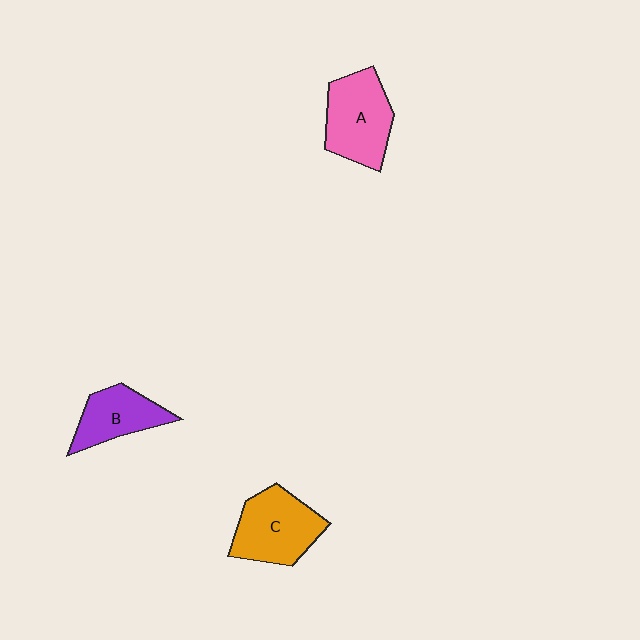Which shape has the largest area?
Shape C (orange).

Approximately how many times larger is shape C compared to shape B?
Approximately 1.3 times.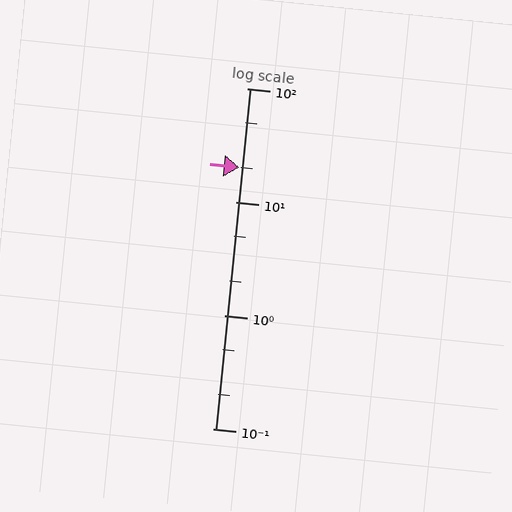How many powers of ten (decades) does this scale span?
The scale spans 3 decades, from 0.1 to 100.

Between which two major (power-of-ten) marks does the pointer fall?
The pointer is between 10 and 100.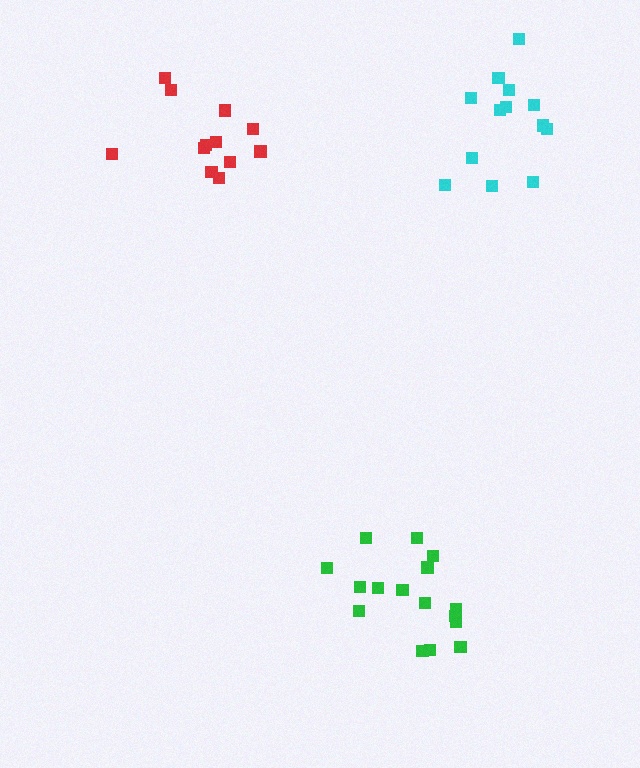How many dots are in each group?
Group 1: 12 dots, Group 2: 13 dots, Group 3: 16 dots (41 total).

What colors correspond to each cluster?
The clusters are colored: red, cyan, green.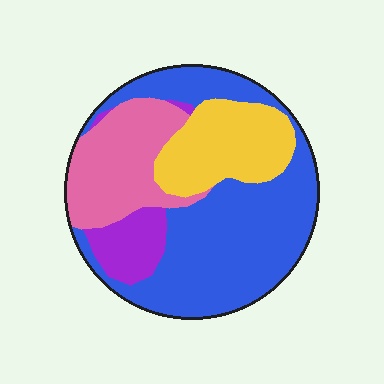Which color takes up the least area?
Purple, at roughly 10%.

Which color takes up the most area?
Blue, at roughly 50%.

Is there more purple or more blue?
Blue.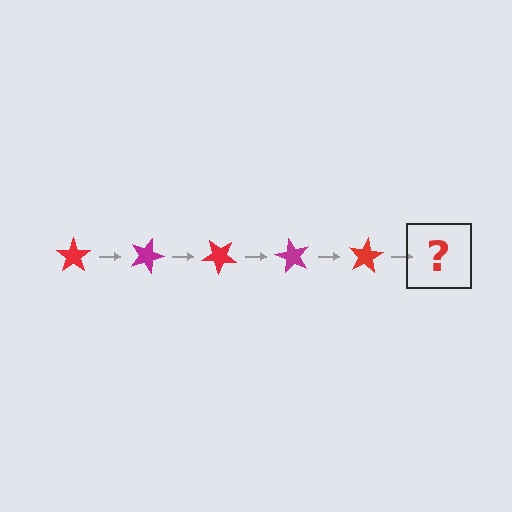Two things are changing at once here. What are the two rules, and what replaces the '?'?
The two rules are that it rotates 20 degrees each step and the color cycles through red and magenta. The '?' should be a magenta star, rotated 100 degrees from the start.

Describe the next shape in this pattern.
It should be a magenta star, rotated 100 degrees from the start.